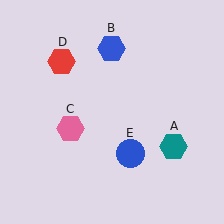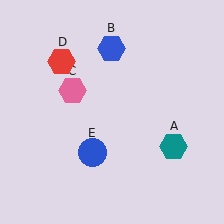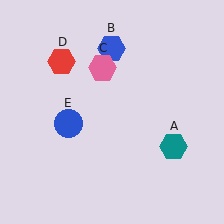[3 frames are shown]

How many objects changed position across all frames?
2 objects changed position: pink hexagon (object C), blue circle (object E).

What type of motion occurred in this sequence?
The pink hexagon (object C), blue circle (object E) rotated clockwise around the center of the scene.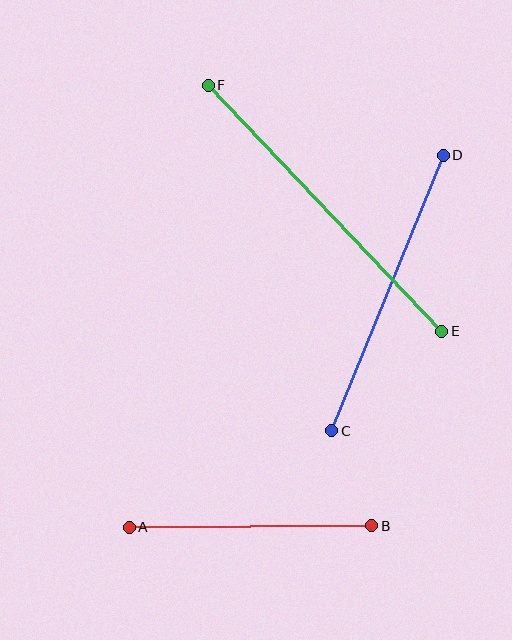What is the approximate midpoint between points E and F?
The midpoint is at approximately (325, 208) pixels.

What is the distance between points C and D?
The distance is approximately 297 pixels.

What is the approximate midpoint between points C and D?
The midpoint is at approximately (387, 293) pixels.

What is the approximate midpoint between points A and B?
The midpoint is at approximately (250, 526) pixels.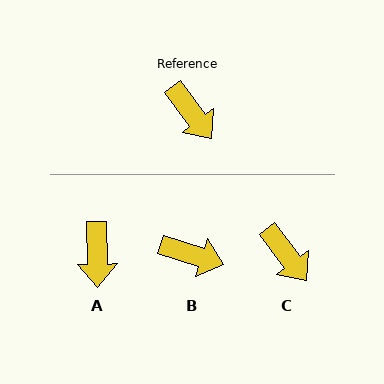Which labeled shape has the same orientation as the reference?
C.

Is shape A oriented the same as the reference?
No, it is off by about 36 degrees.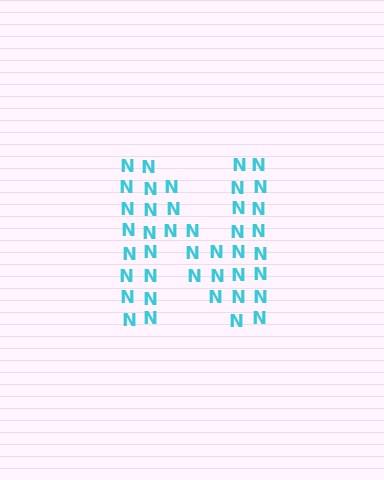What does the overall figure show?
The overall figure shows the letter N.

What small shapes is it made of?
It is made of small letter N's.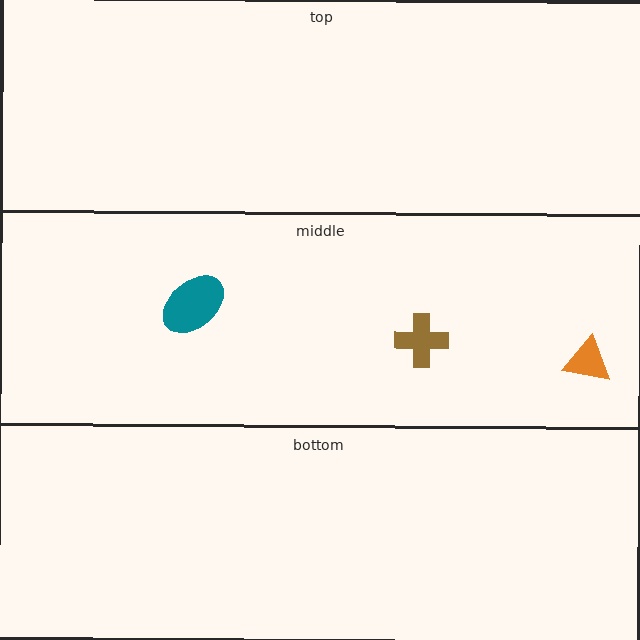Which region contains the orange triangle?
The middle region.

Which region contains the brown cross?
The middle region.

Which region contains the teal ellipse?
The middle region.